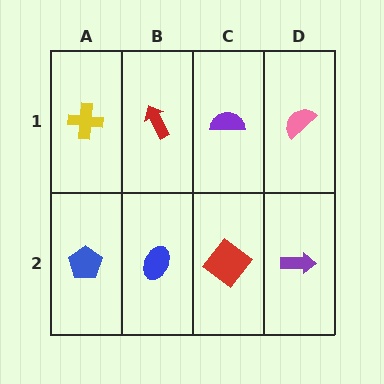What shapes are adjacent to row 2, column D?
A pink semicircle (row 1, column D), a red diamond (row 2, column C).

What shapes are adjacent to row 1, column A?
A blue pentagon (row 2, column A), a red arrow (row 1, column B).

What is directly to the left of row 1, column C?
A red arrow.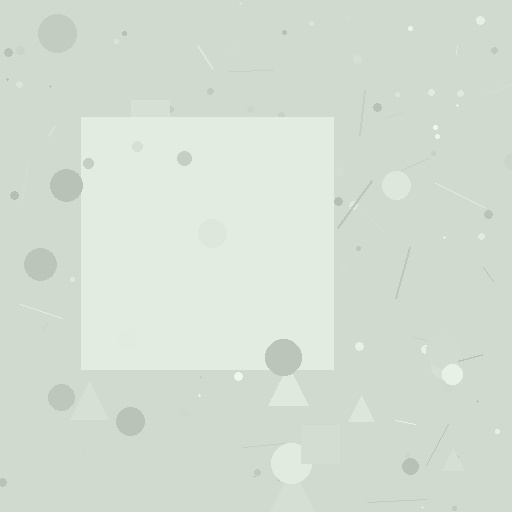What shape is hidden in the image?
A square is hidden in the image.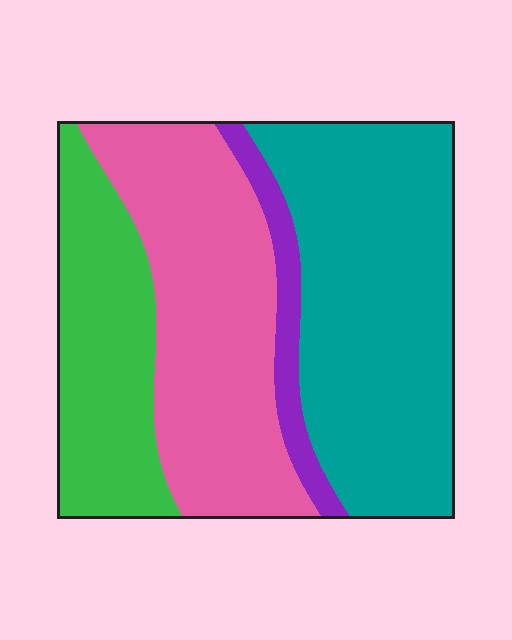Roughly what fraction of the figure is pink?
Pink covers 32% of the figure.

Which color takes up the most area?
Teal, at roughly 40%.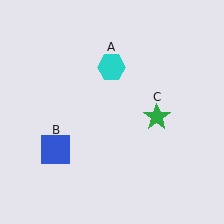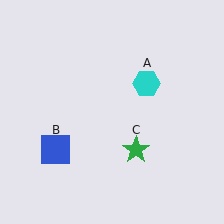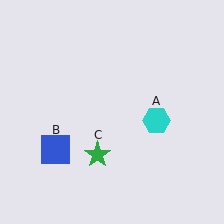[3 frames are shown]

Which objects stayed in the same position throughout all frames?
Blue square (object B) remained stationary.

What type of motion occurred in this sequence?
The cyan hexagon (object A), green star (object C) rotated clockwise around the center of the scene.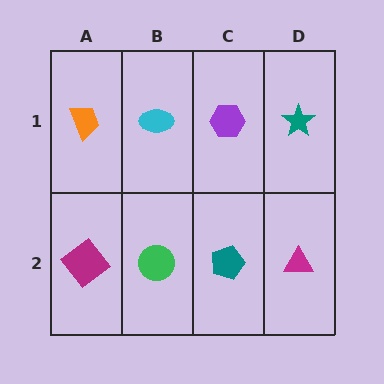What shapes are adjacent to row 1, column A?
A magenta diamond (row 2, column A), a cyan ellipse (row 1, column B).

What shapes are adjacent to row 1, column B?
A green circle (row 2, column B), an orange trapezoid (row 1, column A), a purple hexagon (row 1, column C).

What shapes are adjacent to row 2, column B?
A cyan ellipse (row 1, column B), a magenta diamond (row 2, column A), a teal pentagon (row 2, column C).